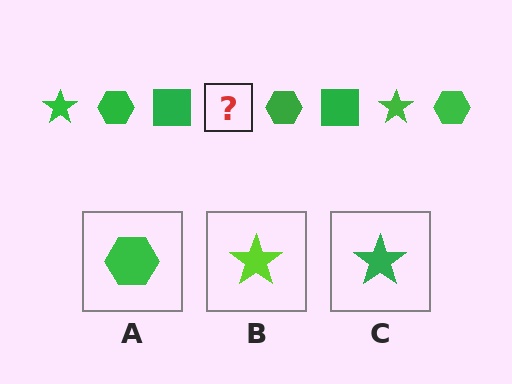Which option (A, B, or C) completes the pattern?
C.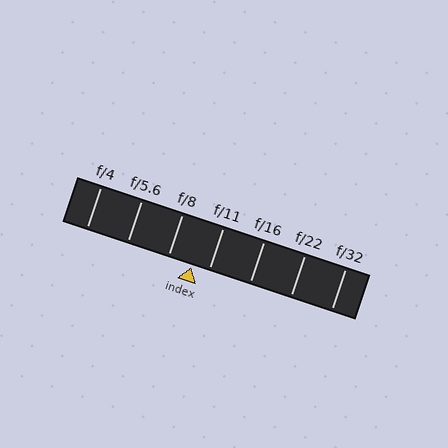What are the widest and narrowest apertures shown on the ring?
The widest aperture shown is f/4 and the narrowest is f/32.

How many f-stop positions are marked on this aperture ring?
There are 7 f-stop positions marked.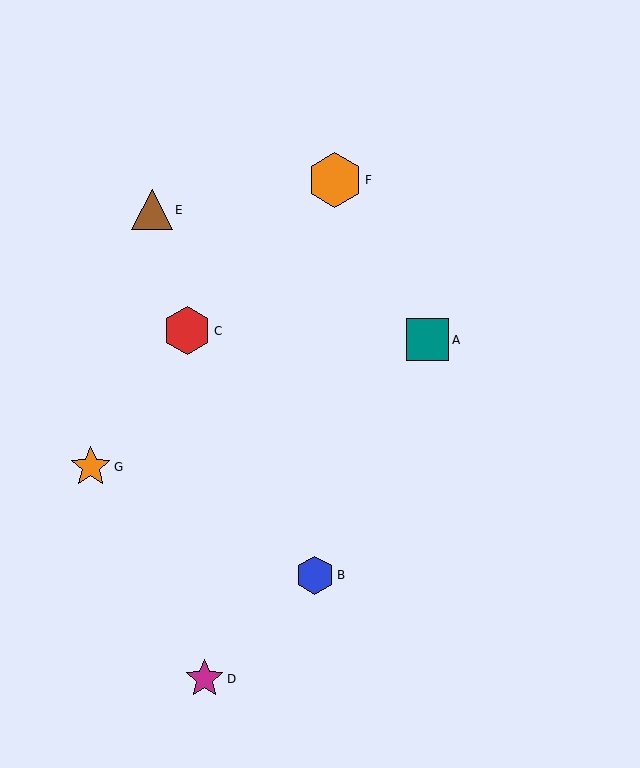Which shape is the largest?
The orange hexagon (labeled F) is the largest.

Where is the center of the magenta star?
The center of the magenta star is at (205, 679).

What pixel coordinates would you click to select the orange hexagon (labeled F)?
Click at (335, 180) to select the orange hexagon F.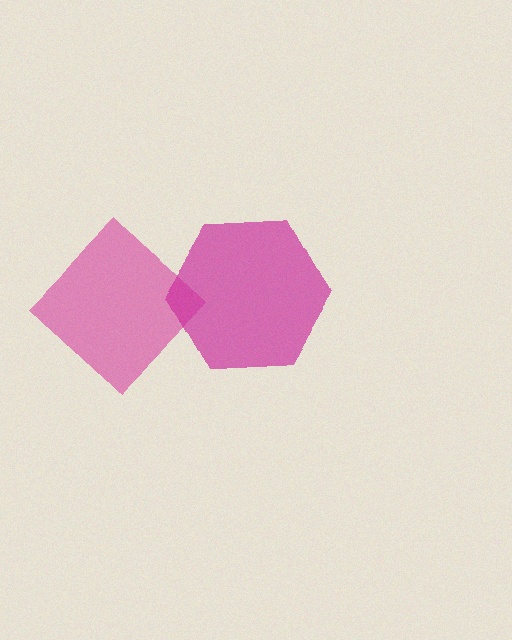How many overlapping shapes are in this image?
There are 2 overlapping shapes in the image.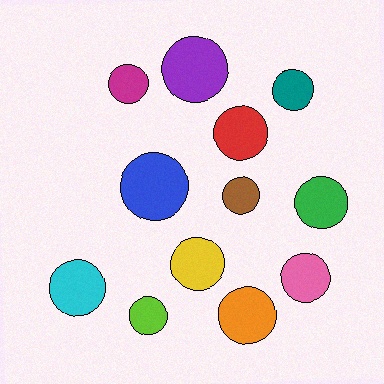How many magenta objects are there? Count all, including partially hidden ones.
There is 1 magenta object.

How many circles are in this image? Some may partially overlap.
There are 12 circles.